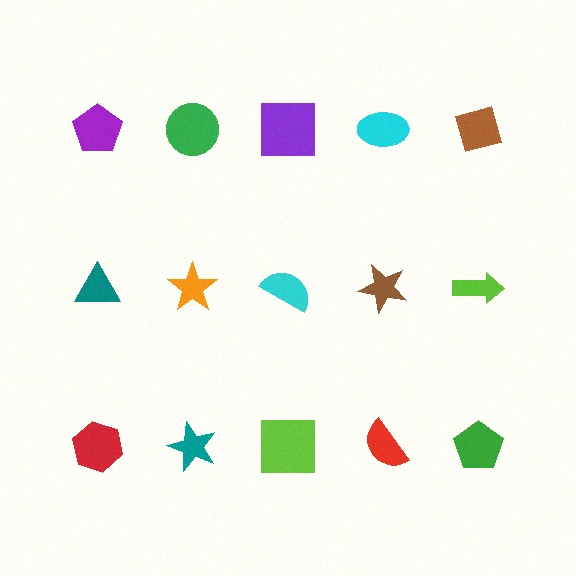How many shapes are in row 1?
5 shapes.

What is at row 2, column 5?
A lime arrow.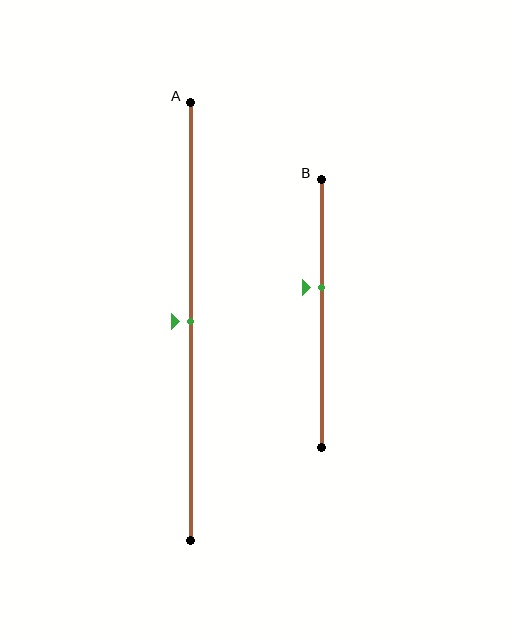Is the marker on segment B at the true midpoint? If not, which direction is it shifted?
No, the marker on segment B is shifted upward by about 10% of the segment length.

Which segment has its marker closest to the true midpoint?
Segment A has its marker closest to the true midpoint.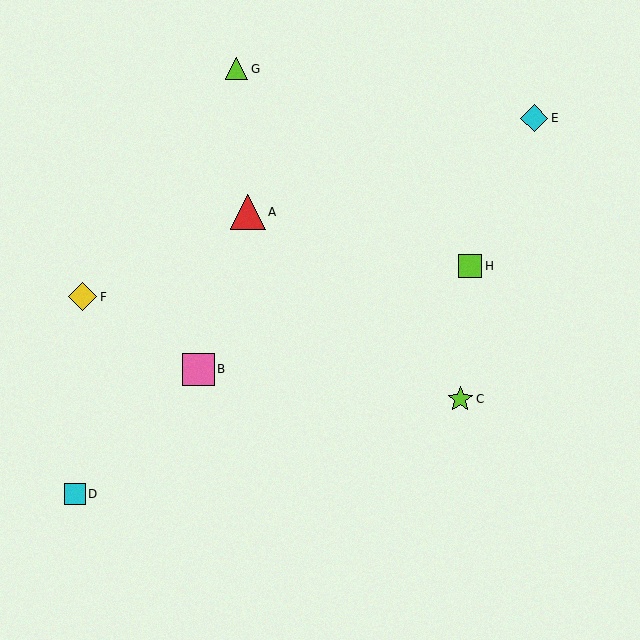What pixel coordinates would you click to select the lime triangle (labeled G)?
Click at (237, 69) to select the lime triangle G.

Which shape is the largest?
The red triangle (labeled A) is the largest.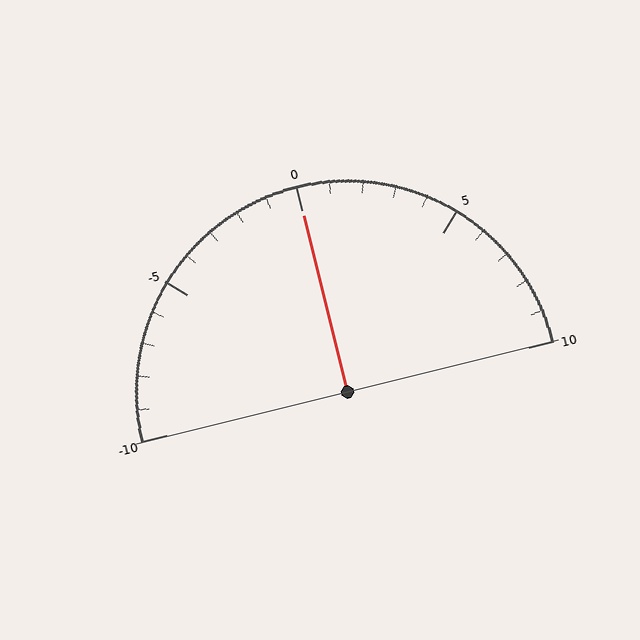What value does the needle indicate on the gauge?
The needle indicates approximately 0.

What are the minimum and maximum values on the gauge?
The gauge ranges from -10 to 10.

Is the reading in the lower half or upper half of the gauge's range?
The reading is in the upper half of the range (-10 to 10).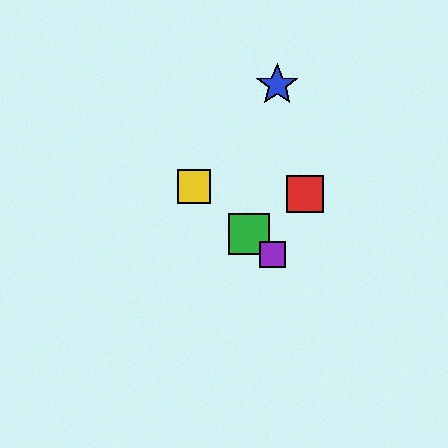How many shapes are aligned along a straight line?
3 shapes (the green square, the yellow square, the purple square) are aligned along a straight line.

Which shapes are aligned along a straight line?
The green square, the yellow square, the purple square are aligned along a straight line.